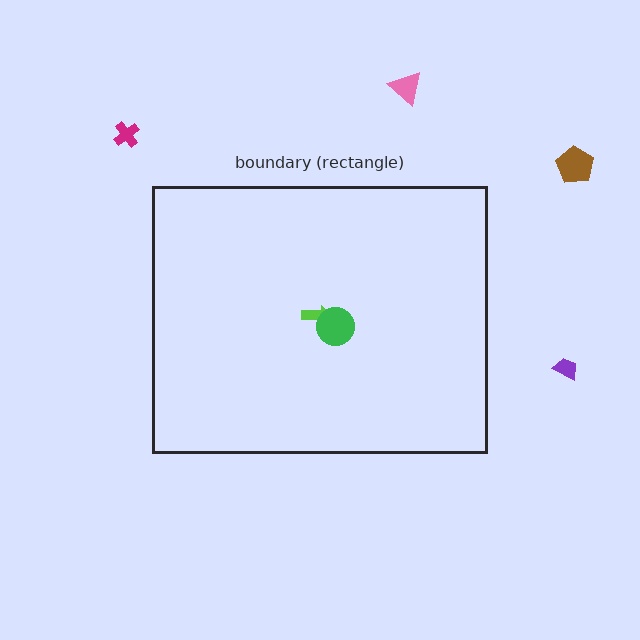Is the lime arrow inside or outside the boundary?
Inside.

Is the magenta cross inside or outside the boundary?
Outside.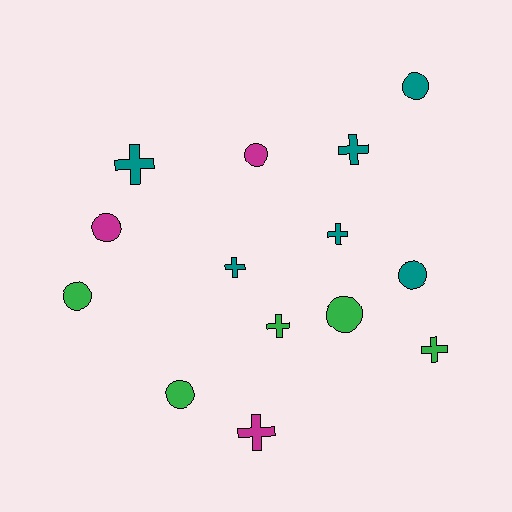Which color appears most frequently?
Teal, with 6 objects.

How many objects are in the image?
There are 14 objects.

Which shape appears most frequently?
Circle, with 7 objects.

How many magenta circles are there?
There are 2 magenta circles.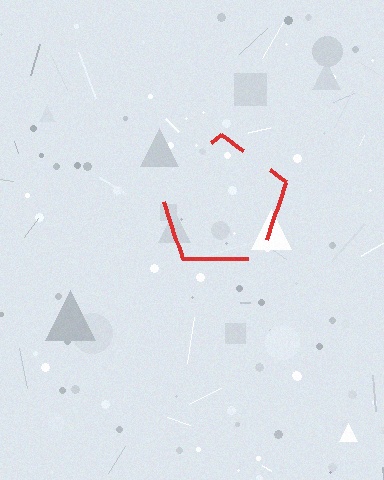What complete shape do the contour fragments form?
The contour fragments form a pentagon.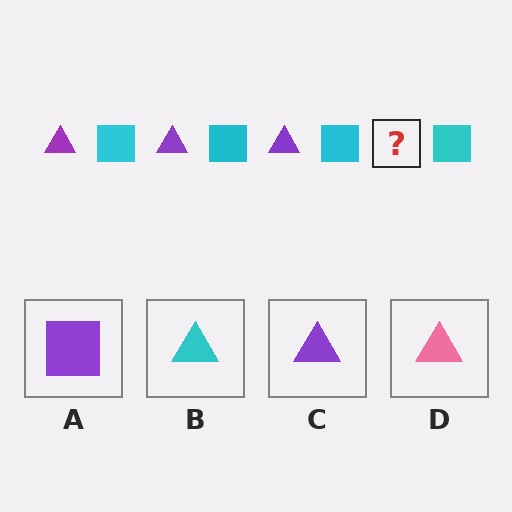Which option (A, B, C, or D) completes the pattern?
C.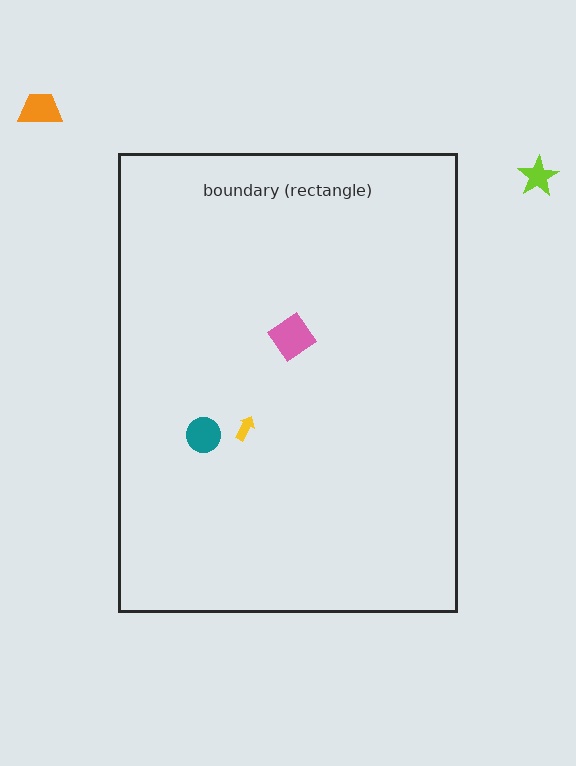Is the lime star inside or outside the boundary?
Outside.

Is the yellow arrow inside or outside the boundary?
Inside.